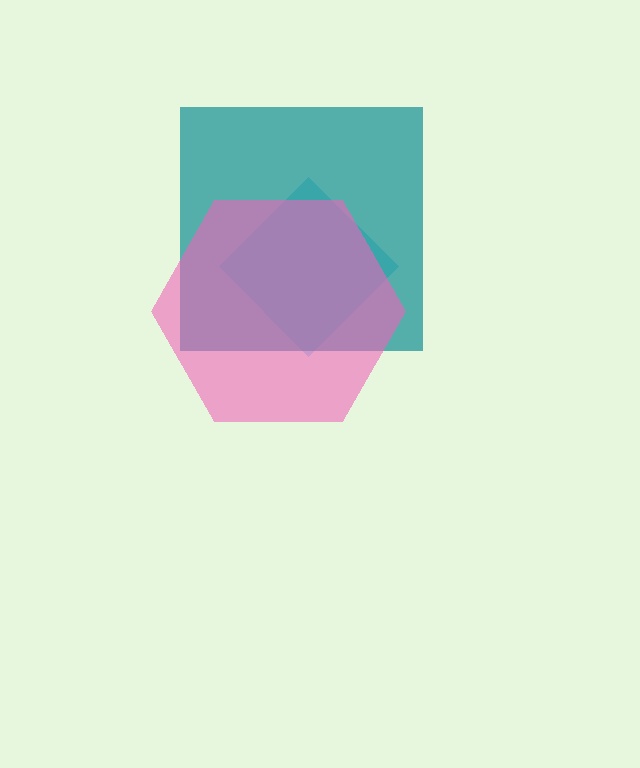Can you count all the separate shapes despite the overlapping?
Yes, there are 3 separate shapes.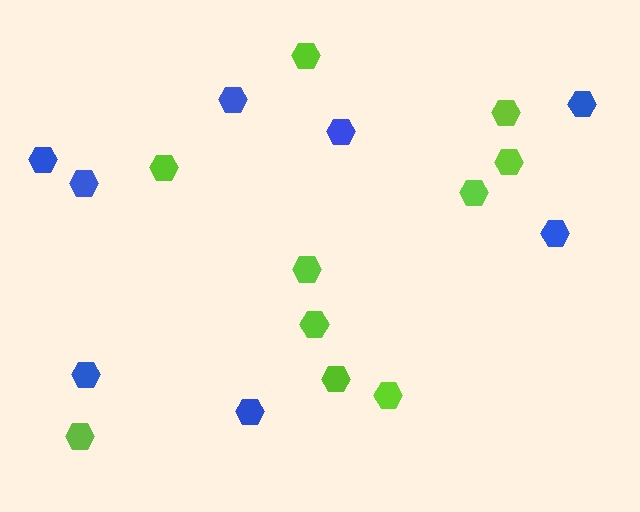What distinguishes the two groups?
There are 2 groups: one group of blue hexagons (8) and one group of lime hexagons (10).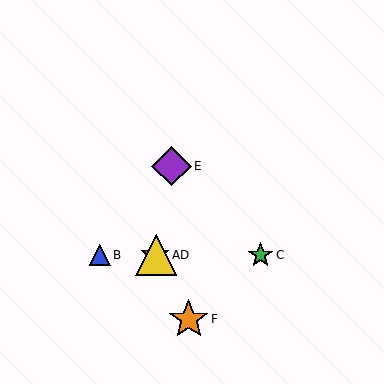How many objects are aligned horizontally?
4 objects (A, B, C, D) are aligned horizontally.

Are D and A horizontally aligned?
Yes, both are at y≈255.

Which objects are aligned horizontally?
Objects A, B, C, D are aligned horizontally.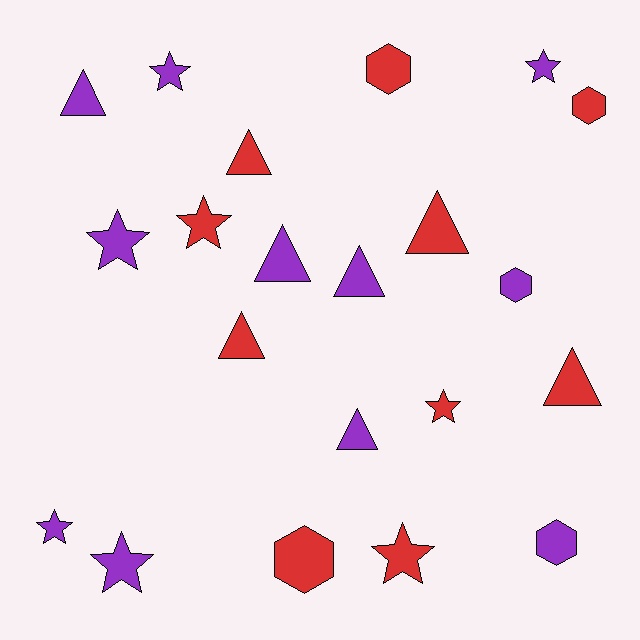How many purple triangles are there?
There are 4 purple triangles.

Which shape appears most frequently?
Triangle, with 8 objects.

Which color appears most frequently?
Purple, with 11 objects.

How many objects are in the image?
There are 21 objects.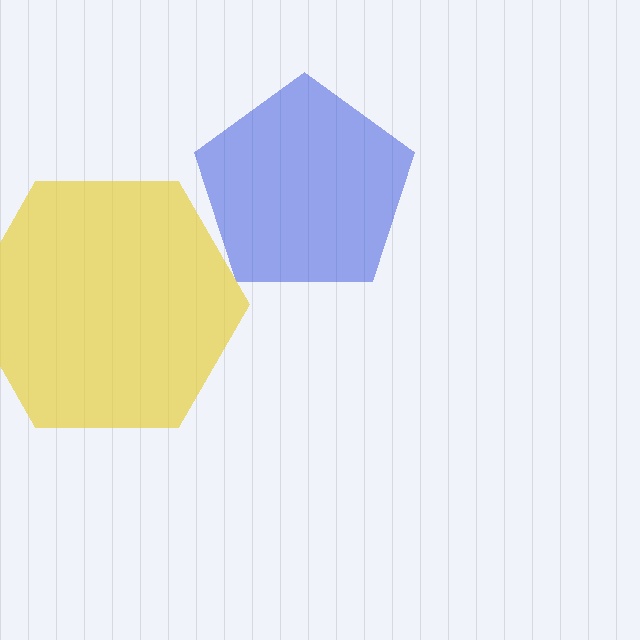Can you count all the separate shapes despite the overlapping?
Yes, there are 2 separate shapes.